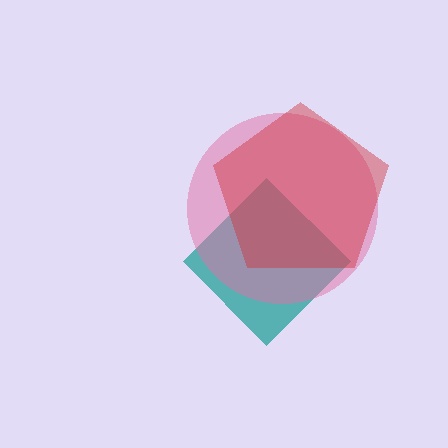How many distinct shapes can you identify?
There are 3 distinct shapes: a teal diamond, a pink circle, a red pentagon.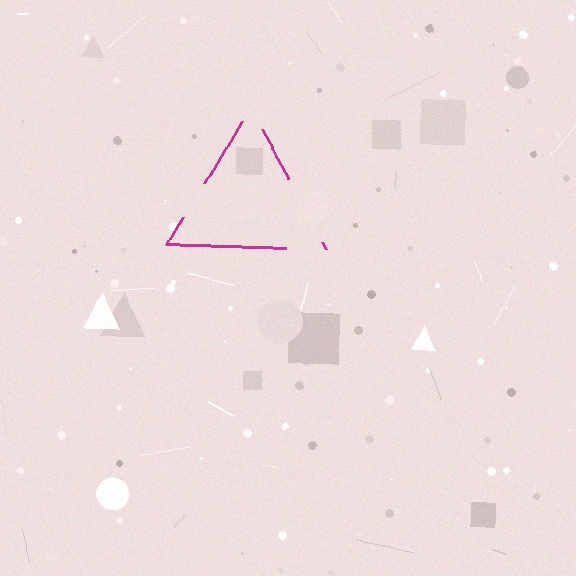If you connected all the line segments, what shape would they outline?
They would outline a triangle.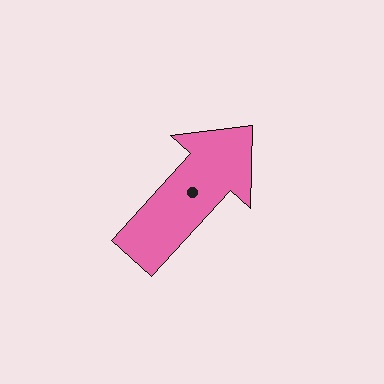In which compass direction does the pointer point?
Northeast.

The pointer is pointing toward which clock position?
Roughly 1 o'clock.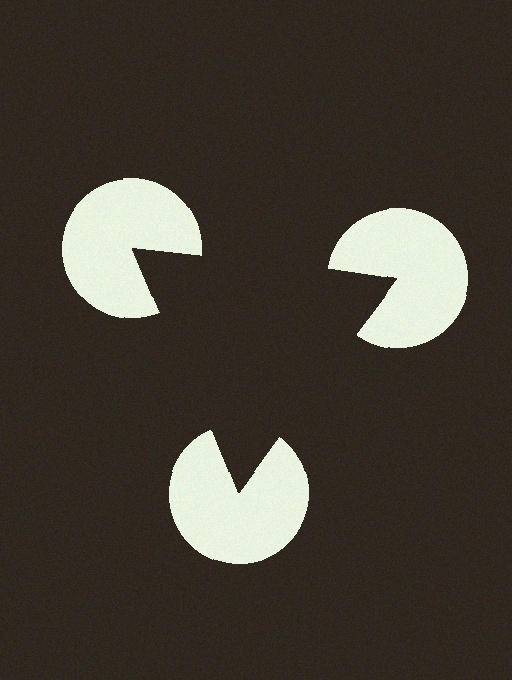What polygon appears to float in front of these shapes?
An illusory triangle — its edges are inferred from the aligned wedge cuts in the pac-man discs, not physically drawn.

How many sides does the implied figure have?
3 sides.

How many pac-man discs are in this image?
There are 3 — one at each vertex of the illusory triangle.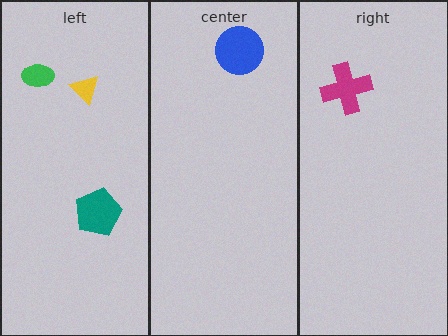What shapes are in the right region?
The magenta cross.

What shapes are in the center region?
The blue circle.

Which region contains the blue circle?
The center region.